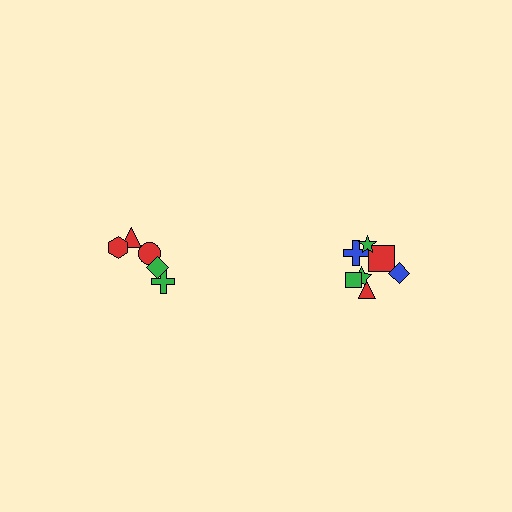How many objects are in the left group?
There are 5 objects.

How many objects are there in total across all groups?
There are 12 objects.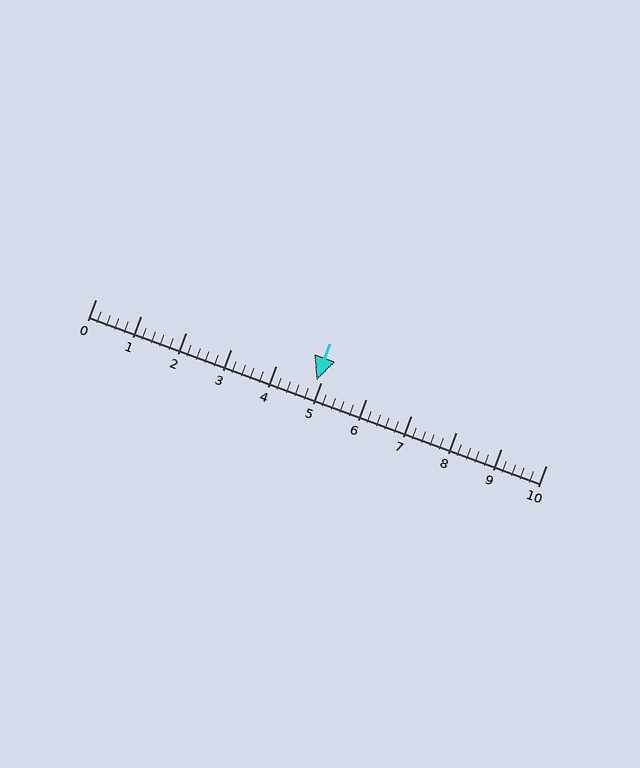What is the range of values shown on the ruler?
The ruler shows values from 0 to 10.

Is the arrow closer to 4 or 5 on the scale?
The arrow is closer to 5.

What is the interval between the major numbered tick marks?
The major tick marks are spaced 1 units apart.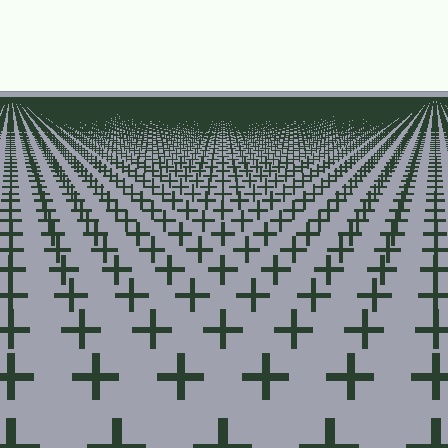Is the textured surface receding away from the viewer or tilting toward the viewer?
The surface is receding away from the viewer. Texture elements get smaller and denser toward the top.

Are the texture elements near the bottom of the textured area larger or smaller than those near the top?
Larger. Near the bottom, elements are closer to the viewer and appear at a bigger on-screen size.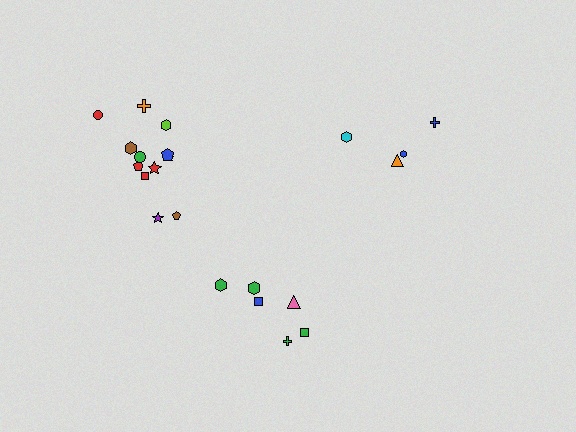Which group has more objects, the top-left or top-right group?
The top-left group.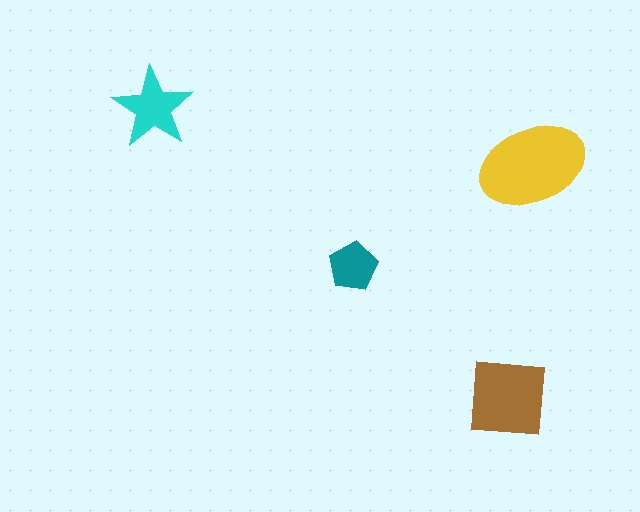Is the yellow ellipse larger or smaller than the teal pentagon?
Larger.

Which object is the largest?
The yellow ellipse.